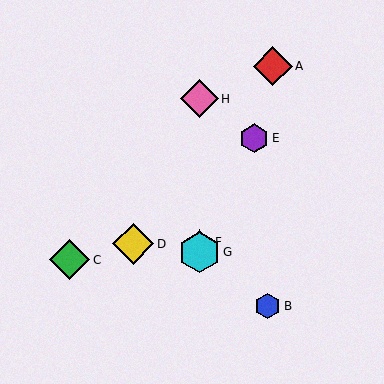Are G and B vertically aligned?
No, G is at x≈200 and B is at x≈268.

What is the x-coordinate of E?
Object E is at x≈254.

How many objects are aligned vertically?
3 objects (F, G, H) are aligned vertically.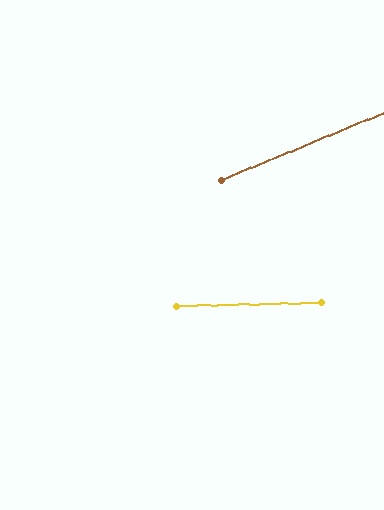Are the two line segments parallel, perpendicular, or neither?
Neither parallel nor perpendicular — they differ by about 21°.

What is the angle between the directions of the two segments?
Approximately 21 degrees.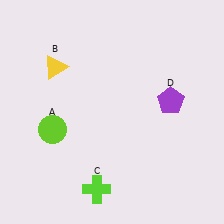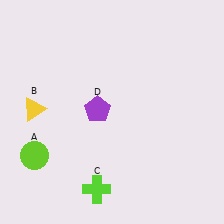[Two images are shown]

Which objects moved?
The objects that moved are: the lime circle (A), the yellow triangle (B), the purple pentagon (D).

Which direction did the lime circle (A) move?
The lime circle (A) moved down.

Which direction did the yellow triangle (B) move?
The yellow triangle (B) moved down.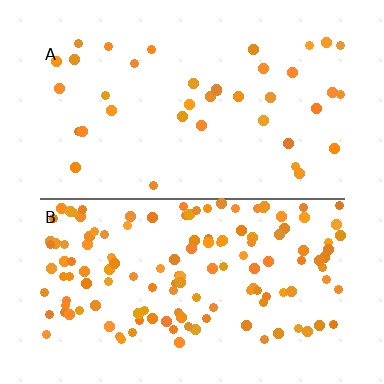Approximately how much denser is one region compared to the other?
Approximately 3.6× — region B over region A.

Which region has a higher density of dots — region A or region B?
B (the bottom).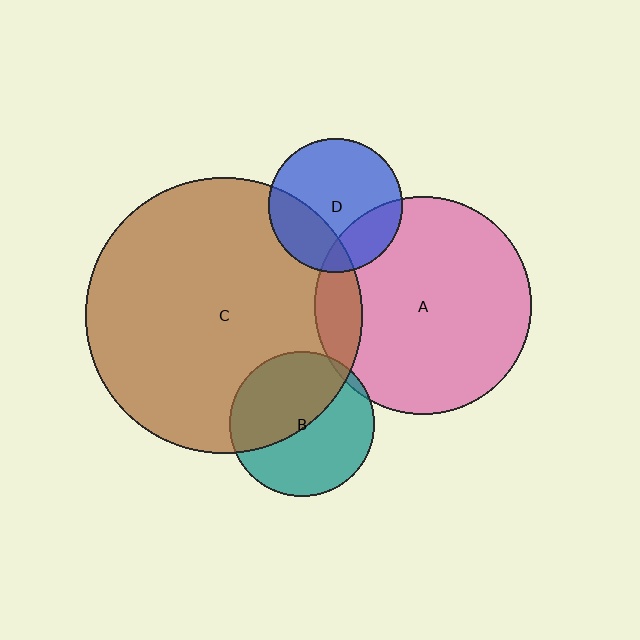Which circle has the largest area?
Circle C (brown).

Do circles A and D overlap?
Yes.